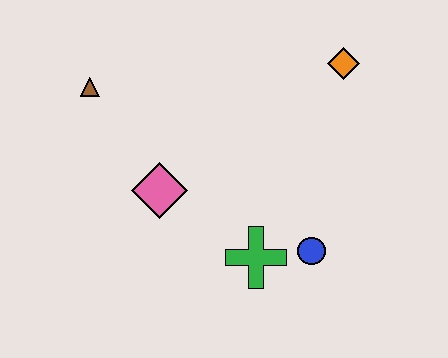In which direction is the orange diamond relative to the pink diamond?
The orange diamond is to the right of the pink diamond.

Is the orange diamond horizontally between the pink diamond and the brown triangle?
No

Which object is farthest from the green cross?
The brown triangle is farthest from the green cross.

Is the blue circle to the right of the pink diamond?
Yes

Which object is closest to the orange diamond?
The blue circle is closest to the orange diamond.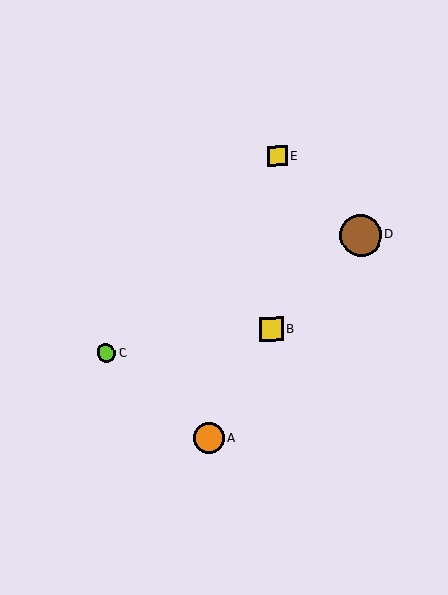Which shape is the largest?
The brown circle (labeled D) is the largest.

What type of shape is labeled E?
Shape E is a yellow square.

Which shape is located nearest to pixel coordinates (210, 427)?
The orange circle (labeled A) at (209, 438) is nearest to that location.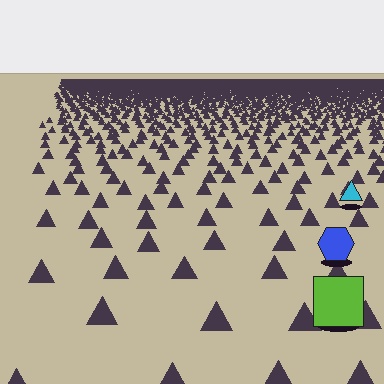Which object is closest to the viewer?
The lime square is closest. The texture marks near it are larger and more spread out.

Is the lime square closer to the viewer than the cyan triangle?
Yes. The lime square is closer — you can tell from the texture gradient: the ground texture is coarser near it.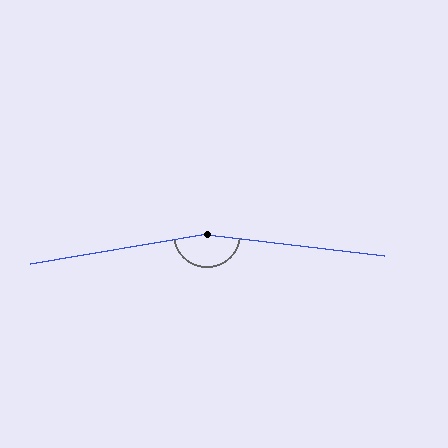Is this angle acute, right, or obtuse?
It is obtuse.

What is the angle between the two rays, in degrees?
Approximately 163 degrees.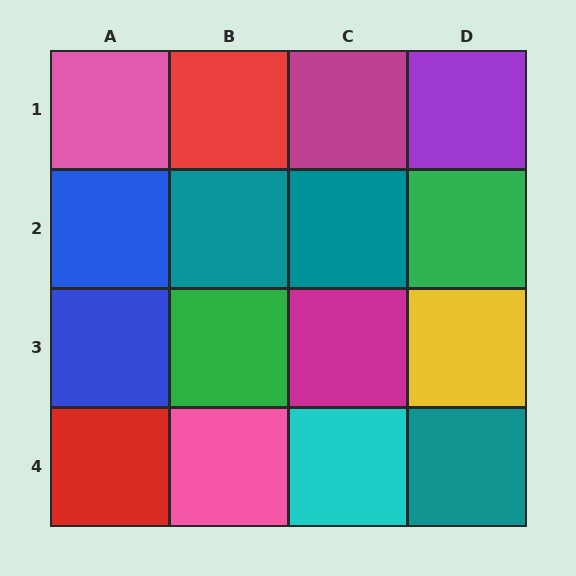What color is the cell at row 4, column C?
Cyan.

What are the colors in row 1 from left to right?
Pink, red, magenta, purple.